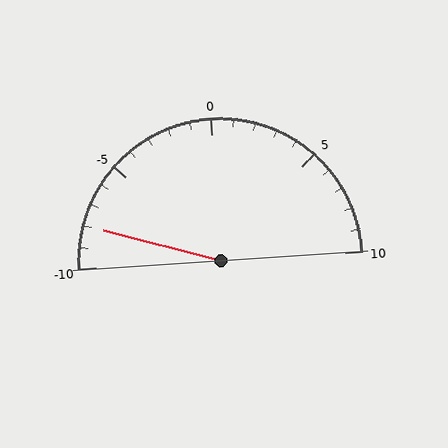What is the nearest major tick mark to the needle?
The nearest major tick mark is -10.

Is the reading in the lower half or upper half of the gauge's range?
The reading is in the lower half of the range (-10 to 10).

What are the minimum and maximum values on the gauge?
The gauge ranges from -10 to 10.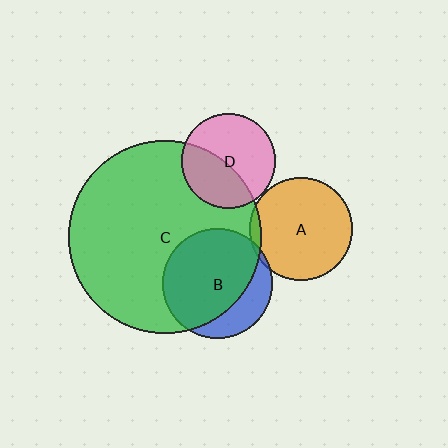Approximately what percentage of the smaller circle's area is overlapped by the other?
Approximately 40%.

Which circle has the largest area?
Circle C (green).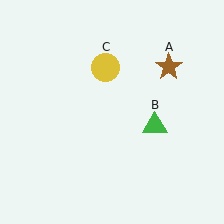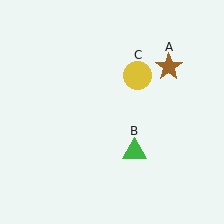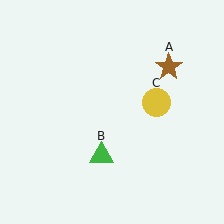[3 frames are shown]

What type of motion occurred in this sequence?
The green triangle (object B), yellow circle (object C) rotated clockwise around the center of the scene.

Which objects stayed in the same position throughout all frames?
Brown star (object A) remained stationary.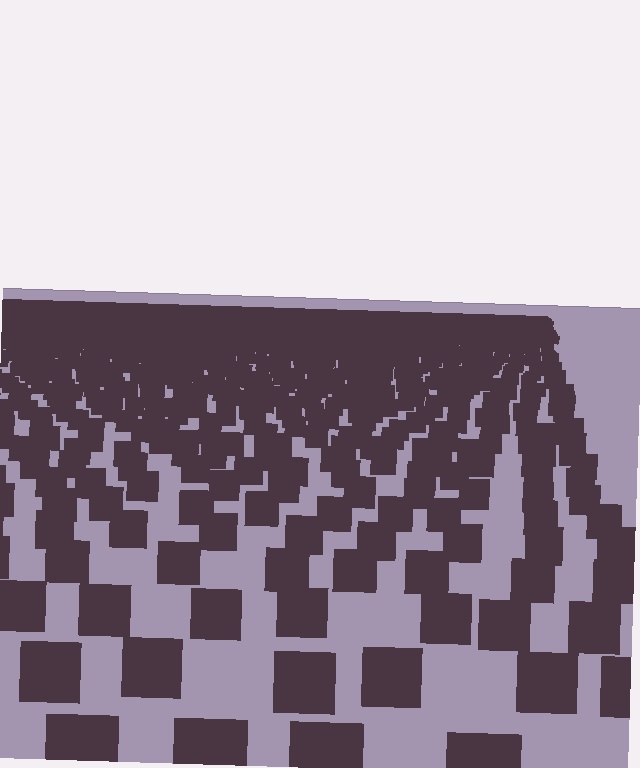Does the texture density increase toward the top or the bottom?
Density increases toward the top.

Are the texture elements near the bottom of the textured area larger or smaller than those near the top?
Larger. Near the bottom, elements are closer to the viewer and appear at a bigger on-screen size.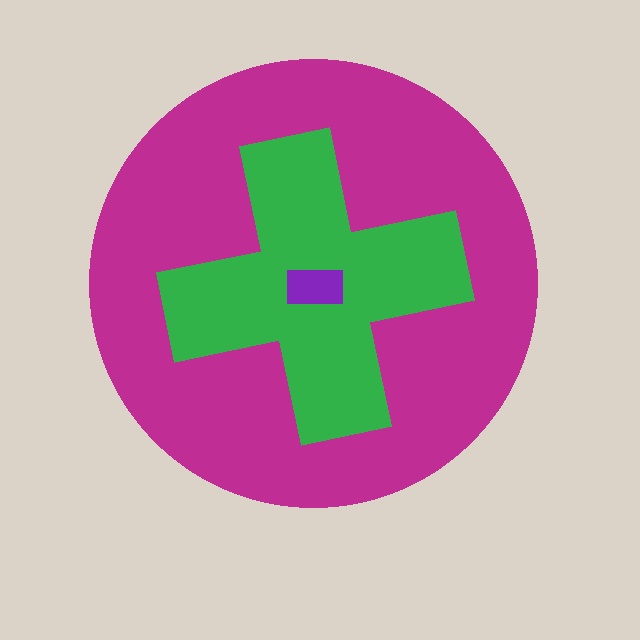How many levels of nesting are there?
3.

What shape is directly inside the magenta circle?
The green cross.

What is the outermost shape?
The magenta circle.